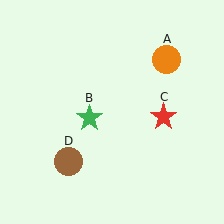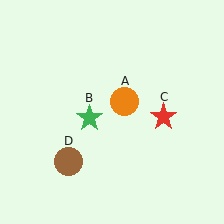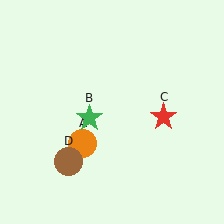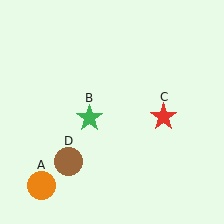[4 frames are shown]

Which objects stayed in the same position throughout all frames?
Green star (object B) and red star (object C) and brown circle (object D) remained stationary.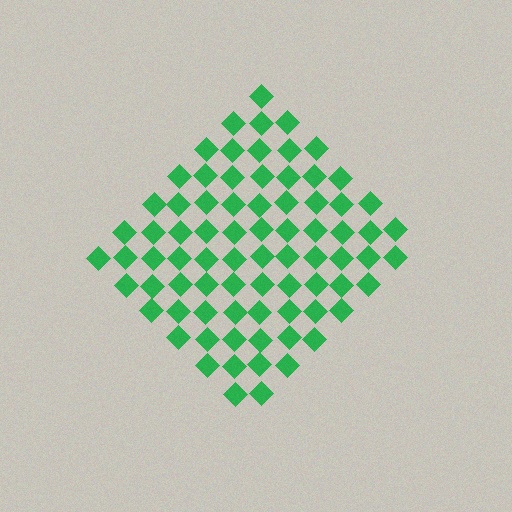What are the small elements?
The small elements are diamonds.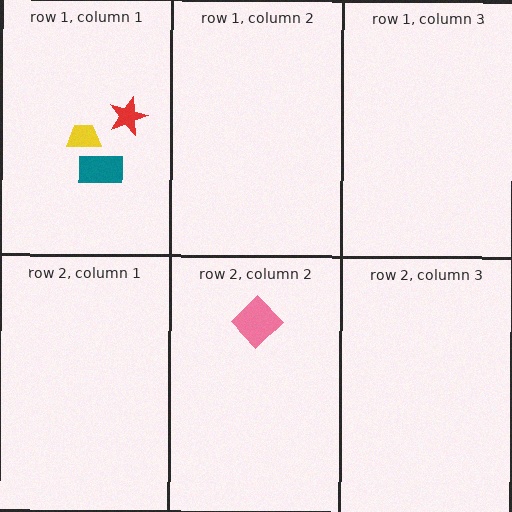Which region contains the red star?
The row 1, column 1 region.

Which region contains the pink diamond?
The row 2, column 2 region.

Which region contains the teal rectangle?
The row 1, column 1 region.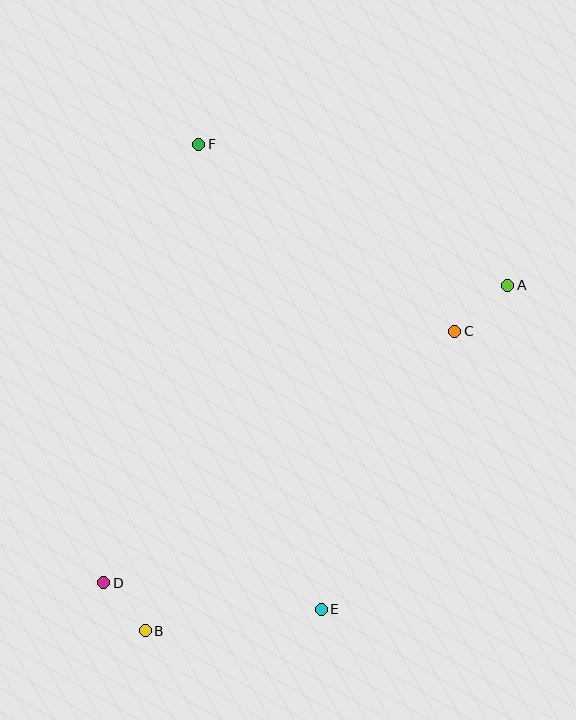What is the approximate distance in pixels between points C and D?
The distance between C and D is approximately 432 pixels.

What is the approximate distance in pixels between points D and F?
The distance between D and F is approximately 449 pixels.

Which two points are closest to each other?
Points B and D are closest to each other.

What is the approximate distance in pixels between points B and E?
The distance between B and E is approximately 177 pixels.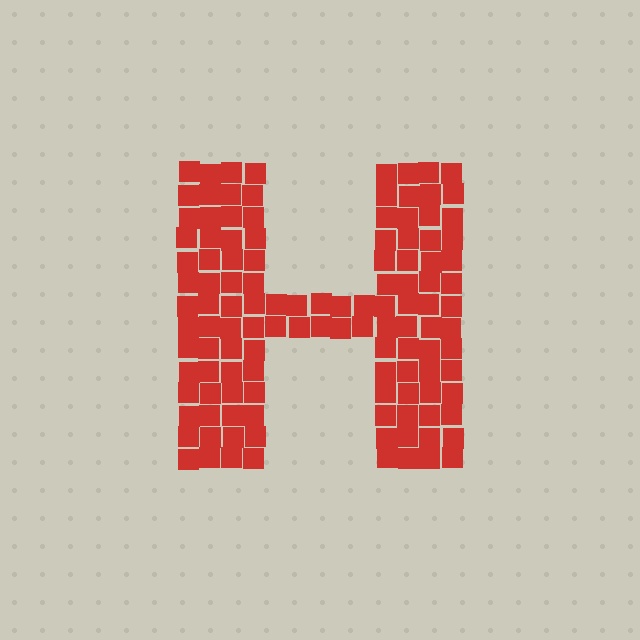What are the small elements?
The small elements are squares.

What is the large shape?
The large shape is the letter H.